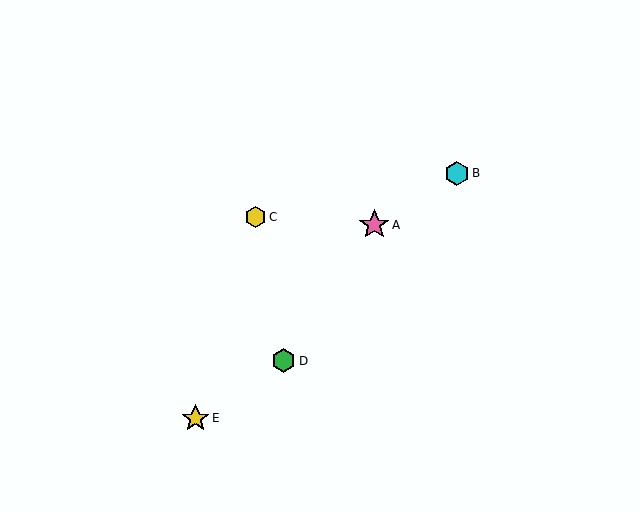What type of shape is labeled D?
Shape D is a green hexagon.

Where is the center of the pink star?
The center of the pink star is at (374, 225).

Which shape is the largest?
The pink star (labeled A) is the largest.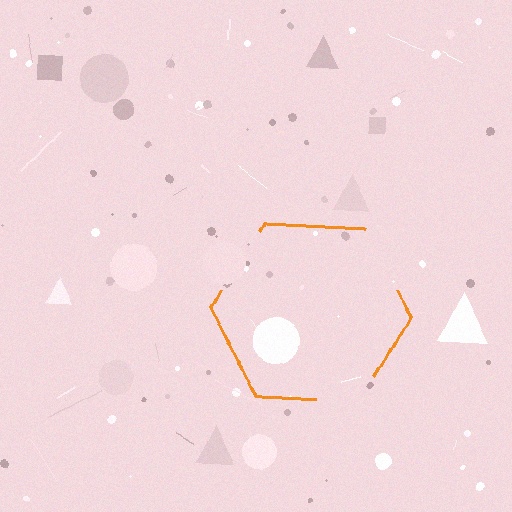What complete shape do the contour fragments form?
The contour fragments form a hexagon.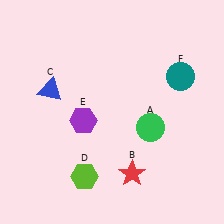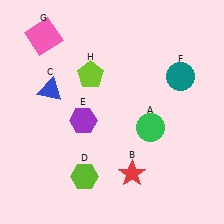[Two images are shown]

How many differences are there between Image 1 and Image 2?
There are 2 differences between the two images.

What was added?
A pink square (G), a lime pentagon (H) were added in Image 2.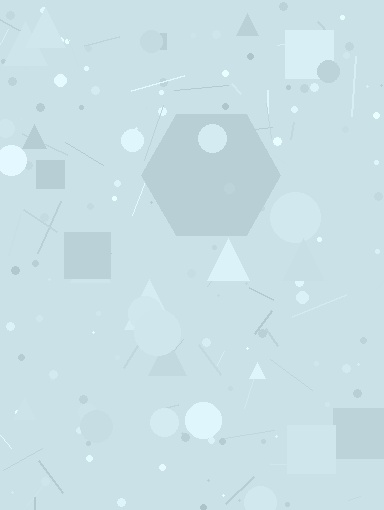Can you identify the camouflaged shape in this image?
The camouflaged shape is a hexagon.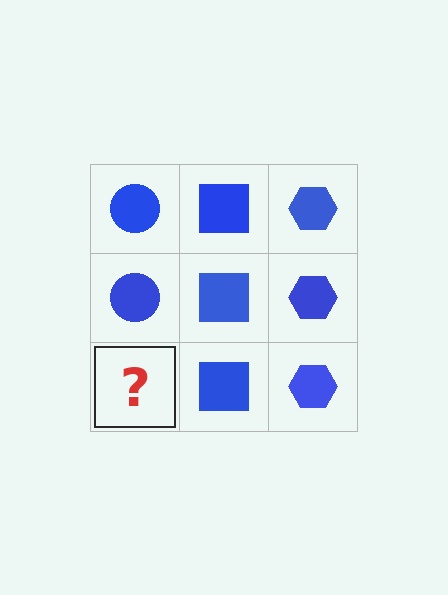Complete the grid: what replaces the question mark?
The question mark should be replaced with a blue circle.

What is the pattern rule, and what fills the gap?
The rule is that each column has a consistent shape. The gap should be filled with a blue circle.